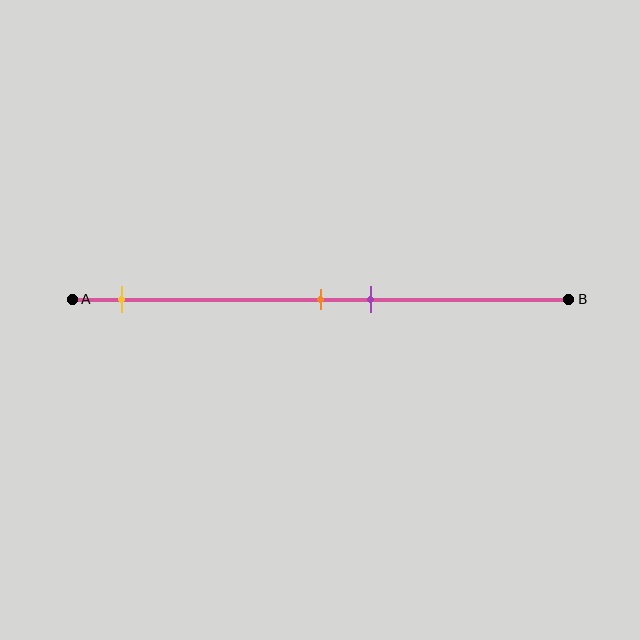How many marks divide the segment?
There are 3 marks dividing the segment.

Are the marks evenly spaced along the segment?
No, the marks are not evenly spaced.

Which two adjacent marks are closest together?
The orange and purple marks are the closest adjacent pair.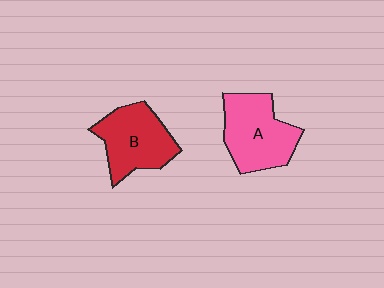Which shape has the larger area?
Shape A (pink).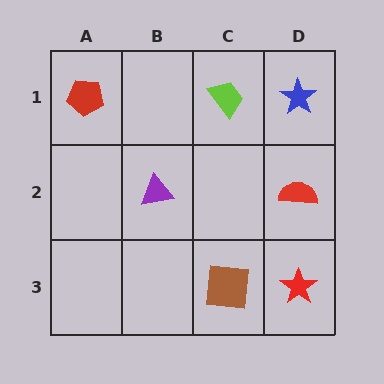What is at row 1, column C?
A lime trapezoid.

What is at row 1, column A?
A red pentagon.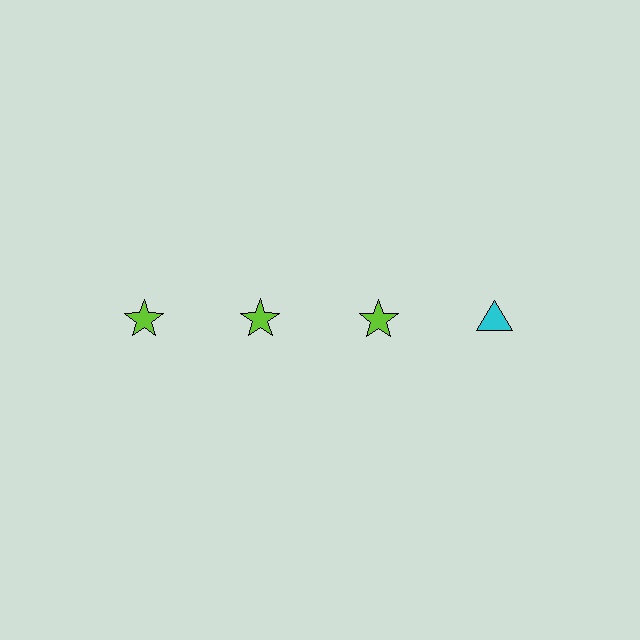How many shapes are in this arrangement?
There are 4 shapes arranged in a grid pattern.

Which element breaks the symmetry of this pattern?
The cyan triangle in the top row, second from right column breaks the symmetry. All other shapes are lime stars.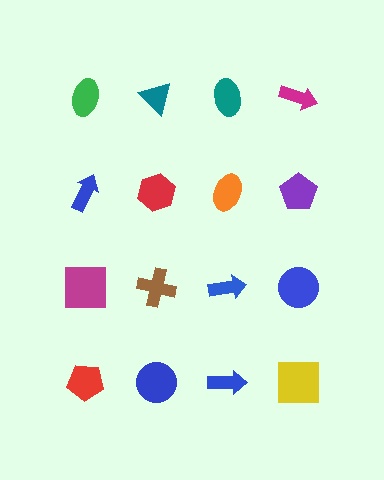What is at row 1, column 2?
A teal triangle.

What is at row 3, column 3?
A blue arrow.